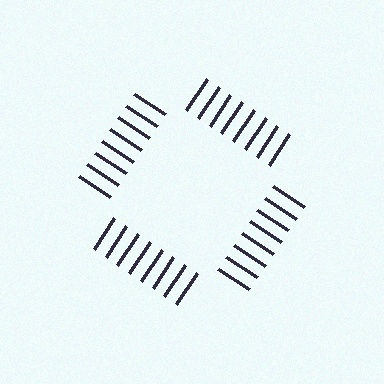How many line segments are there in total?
32 — 8 along each of the 4 edges.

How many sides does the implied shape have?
4 sides — the line-ends trace a square.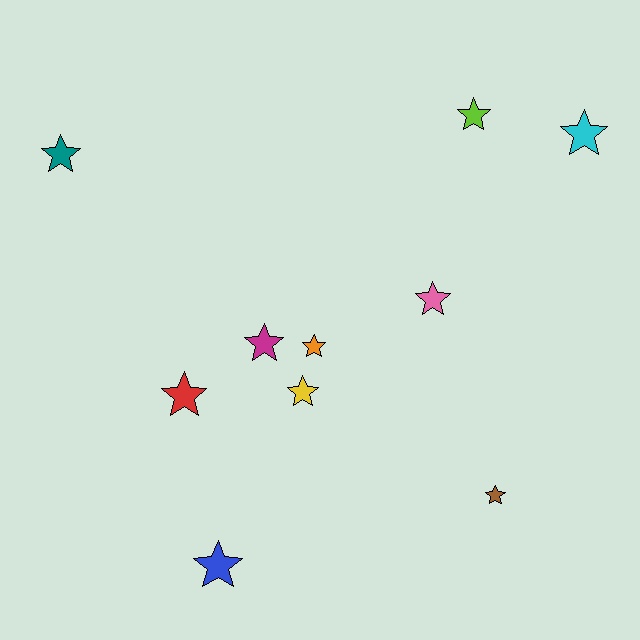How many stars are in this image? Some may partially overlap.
There are 10 stars.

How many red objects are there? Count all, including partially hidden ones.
There is 1 red object.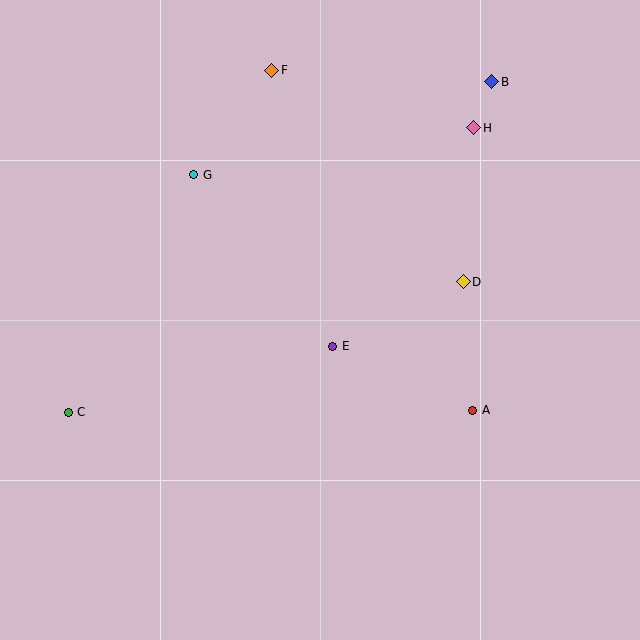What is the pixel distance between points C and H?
The distance between C and H is 495 pixels.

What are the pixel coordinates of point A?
Point A is at (473, 410).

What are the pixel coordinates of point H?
Point H is at (474, 128).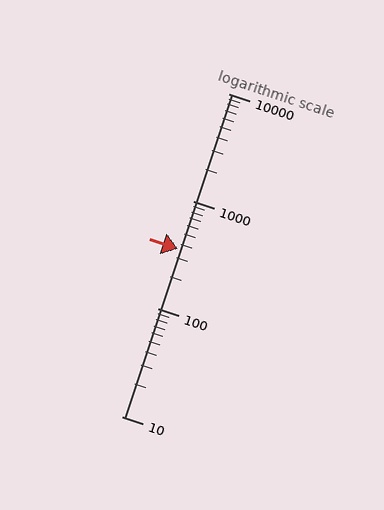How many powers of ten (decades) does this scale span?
The scale spans 3 decades, from 10 to 10000.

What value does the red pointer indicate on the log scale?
The pointer indicates approximately 360.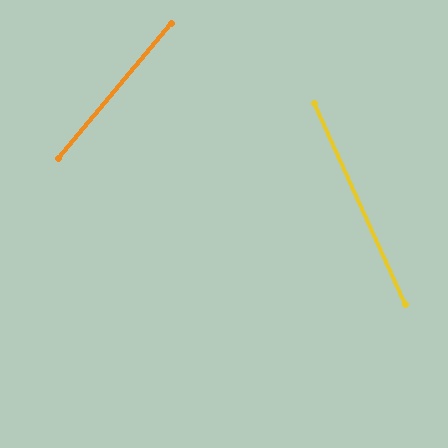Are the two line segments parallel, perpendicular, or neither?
Neither parallel nor perpendicular — they differ by about 64°.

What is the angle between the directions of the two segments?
Approximately 64 degrees.